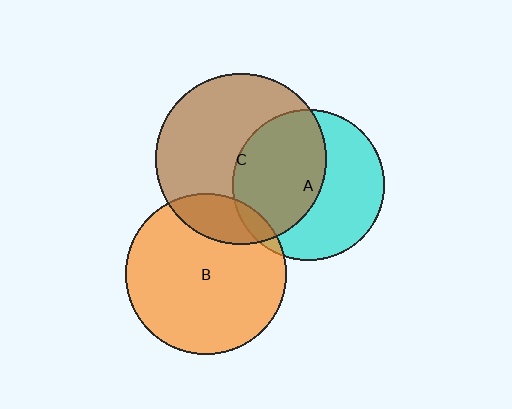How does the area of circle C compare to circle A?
Approximately 1.3 times.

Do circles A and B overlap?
Yes.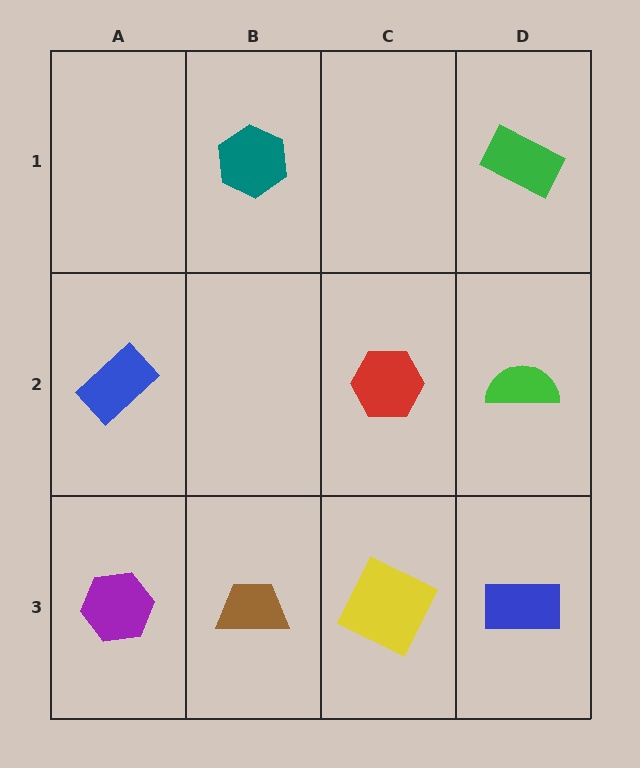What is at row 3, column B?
A brown trapezoid.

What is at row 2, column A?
A blue rectangle.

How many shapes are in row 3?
4 shapes.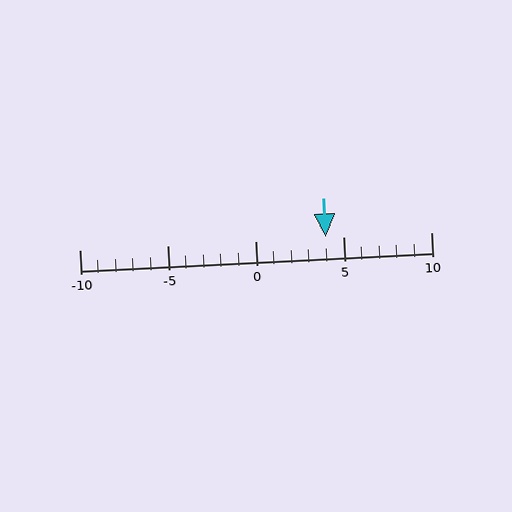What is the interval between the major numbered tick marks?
The major tick marks are spaced 5 units apart.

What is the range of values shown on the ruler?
The ruler shows values from -10 to 10.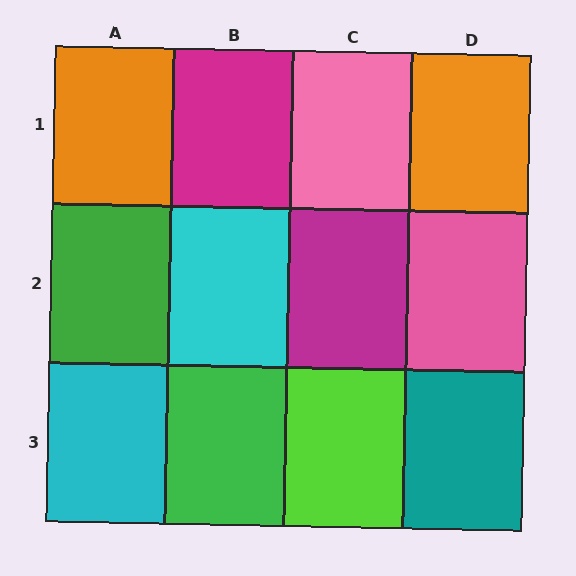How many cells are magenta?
2 cells are magenta.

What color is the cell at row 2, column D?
Pink.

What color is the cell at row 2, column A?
Green.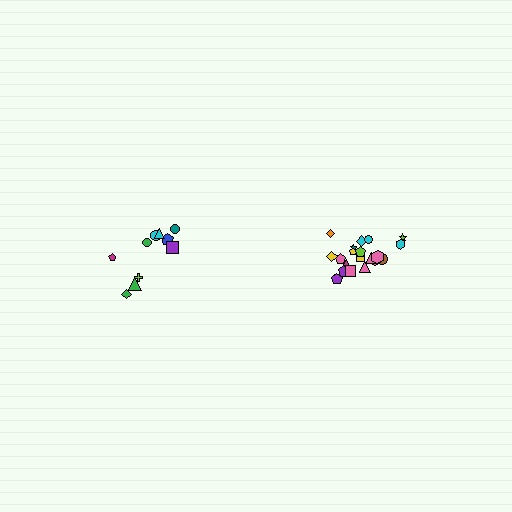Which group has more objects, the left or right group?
The right group.